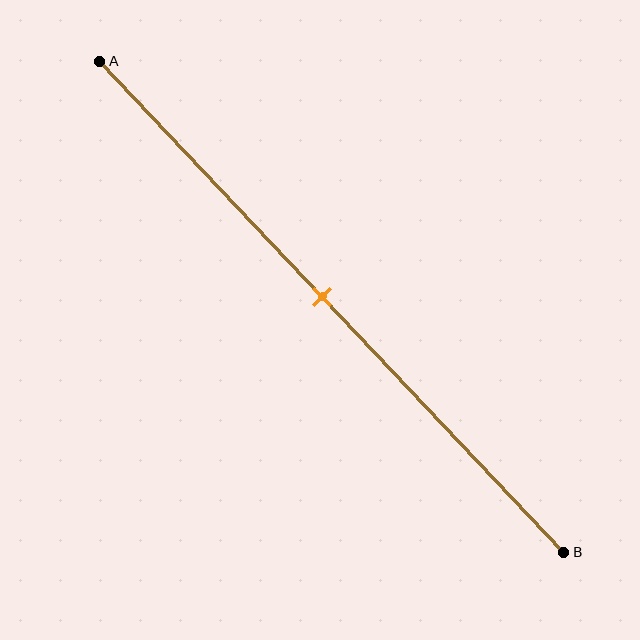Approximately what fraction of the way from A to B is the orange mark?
The orange mark is approximately 50% of the way from A to B.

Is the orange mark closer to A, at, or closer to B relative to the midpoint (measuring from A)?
The orange mark is approximately at the midpoint of segment AB.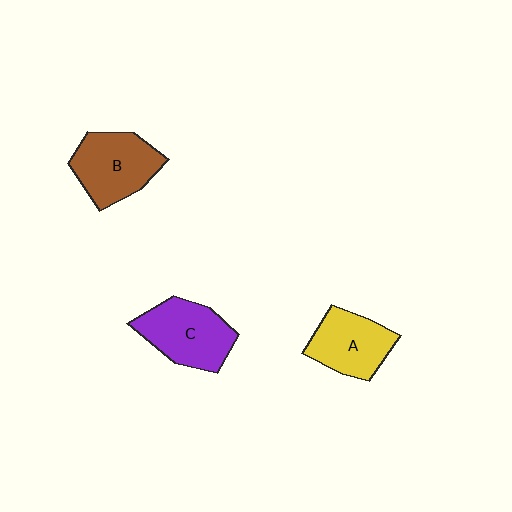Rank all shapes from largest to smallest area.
From largest to smallest: C (purple), B (brown), A (yellow).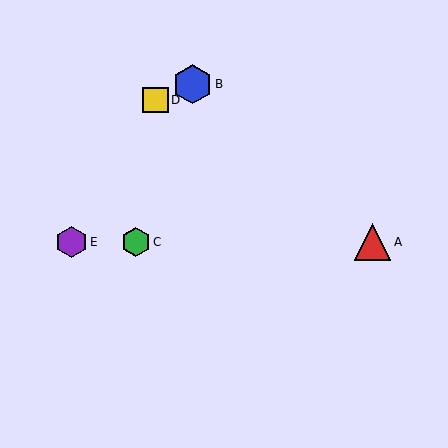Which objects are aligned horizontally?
Objects A, C, E are aligned horizontally.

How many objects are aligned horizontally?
3 objects (A, C, E) are aligned horizontally.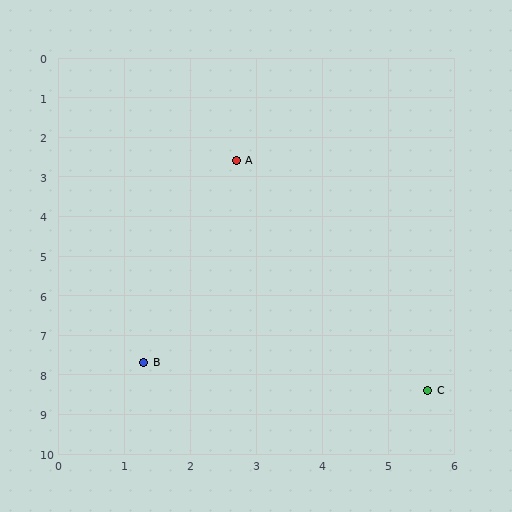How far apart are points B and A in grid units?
Points B and A are about 5.3 grid units apart.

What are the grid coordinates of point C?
Point C is at approximately (5.6, 8.4).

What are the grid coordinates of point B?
Point B is at approximately (1.3, 7.7).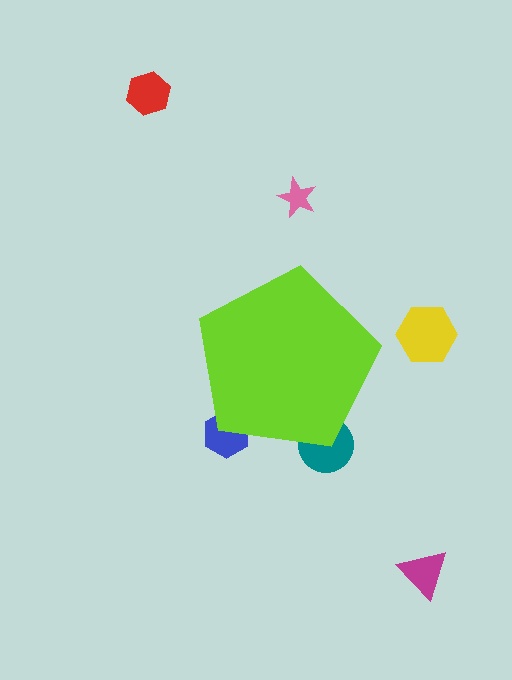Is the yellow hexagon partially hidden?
No, the yellow hexagon is fully visible.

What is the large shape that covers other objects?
A lime pentagon.